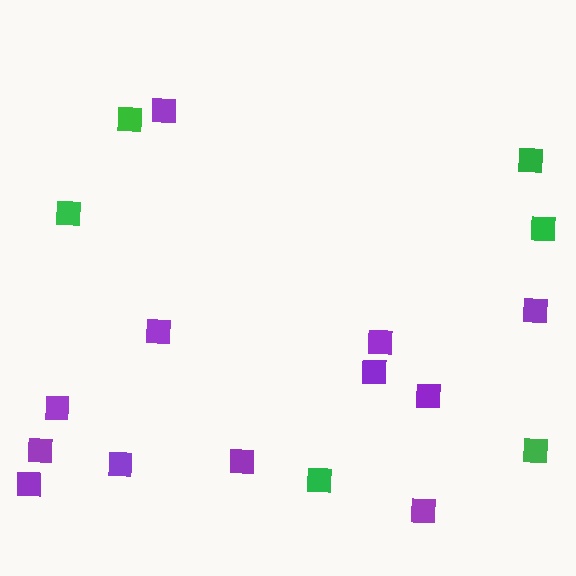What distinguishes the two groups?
There are 2 groups: one group of green squares (6) and one group of purple squares (12).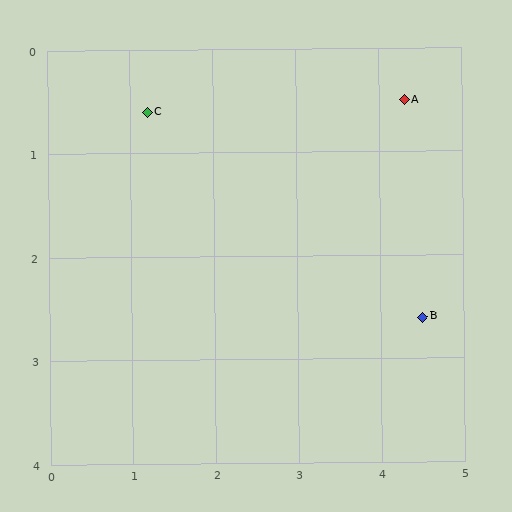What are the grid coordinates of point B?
Point B is at approximately (4.5, 2.6).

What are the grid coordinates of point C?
Point C is at approximately (1.2, 0.6).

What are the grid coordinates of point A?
Point A is at approximately (4.3, 0.5).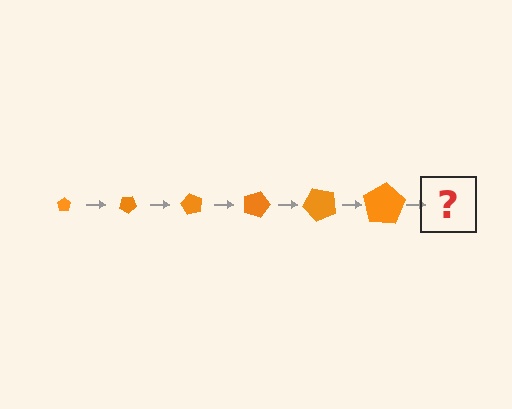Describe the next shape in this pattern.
It should be a pentagon, larger than the previous one and rotated 180 degrees from the start.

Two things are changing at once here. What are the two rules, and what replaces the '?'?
The two rules are that the pentagon grows larger each step and it rotates 30 degrees each step. The '?' should be a pentagon, larger than the previous one and rotated 180 degrees from the start.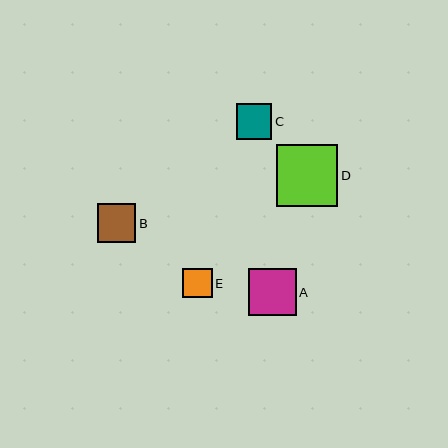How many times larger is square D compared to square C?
Square D is approximately 1.7 times the size of square C.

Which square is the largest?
Square D is the largest with a size of approximately 61 pixels.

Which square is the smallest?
Square E is the smallest with a size of approximately 29 pixels.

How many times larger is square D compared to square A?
Square D is approximately 1.3 times the size of square A.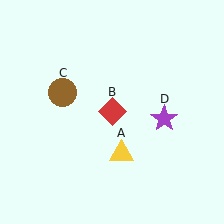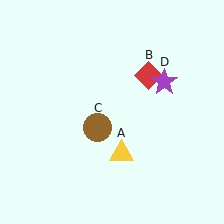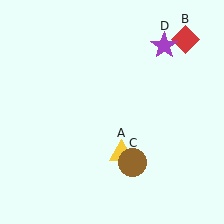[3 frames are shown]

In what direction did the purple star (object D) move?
The purple star (object D) moved up.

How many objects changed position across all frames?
3 objects changed position: red diamond (object B), brown circle (object C), purple star (object D).